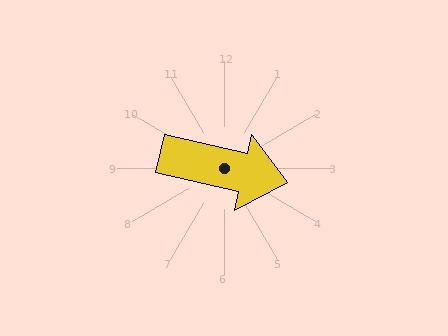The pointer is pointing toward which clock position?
Roughly 3 o'clock.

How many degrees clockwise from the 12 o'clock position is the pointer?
Approximately 103 degrees.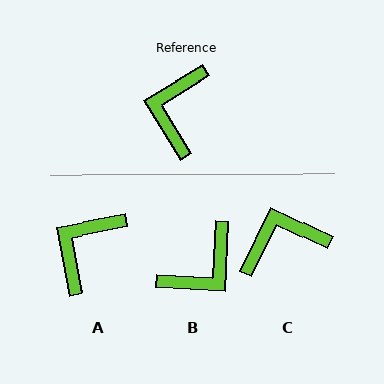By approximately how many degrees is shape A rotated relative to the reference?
Approximately 21 degrees clockwise.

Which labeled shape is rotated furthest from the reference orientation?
B, about 146 degrees away.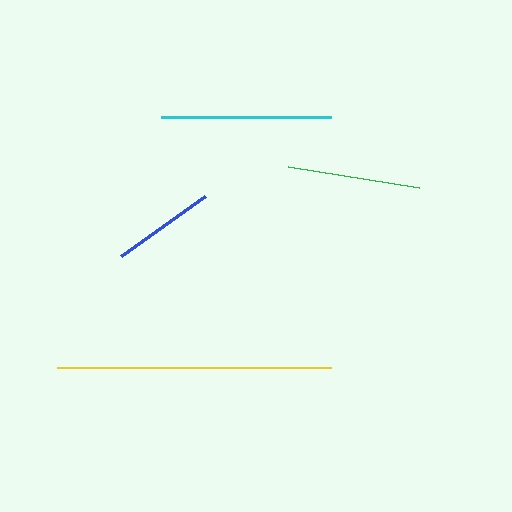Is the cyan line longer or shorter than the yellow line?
The yellow line is longer than the cyan line.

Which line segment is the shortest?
The blue line is the shortest at approximately 103 pixels.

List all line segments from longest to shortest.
From longest to shortest: yellow, cyan, green, blue.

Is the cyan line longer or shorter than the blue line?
The cyan line is longer than the blue line.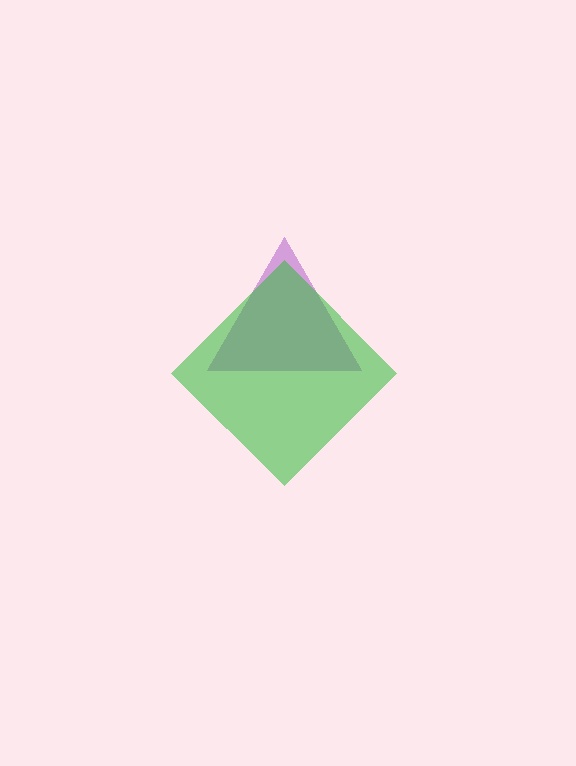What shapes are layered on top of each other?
The layered shapes are: a purple triangle, a green diamond.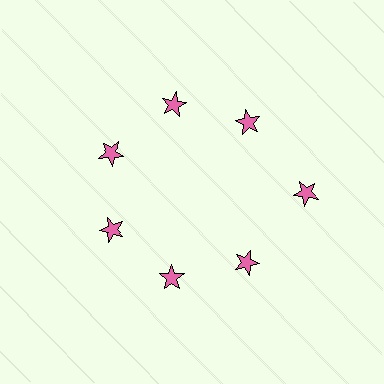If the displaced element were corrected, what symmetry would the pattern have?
It would have 7-fold rotational symmetry — the pattern would map onto itself every 51 degrees.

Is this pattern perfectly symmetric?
No. The 7 pink stars are arranged in a ring, but one element near the 3 o'clock position is pushed outward from the center, breaking the 7-fold rotational symmetry.